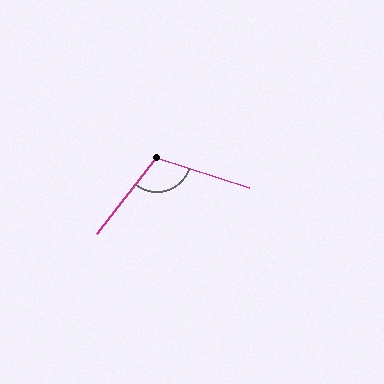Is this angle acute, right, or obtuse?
It is obtuse.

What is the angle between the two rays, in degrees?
Approximately 111 degrees.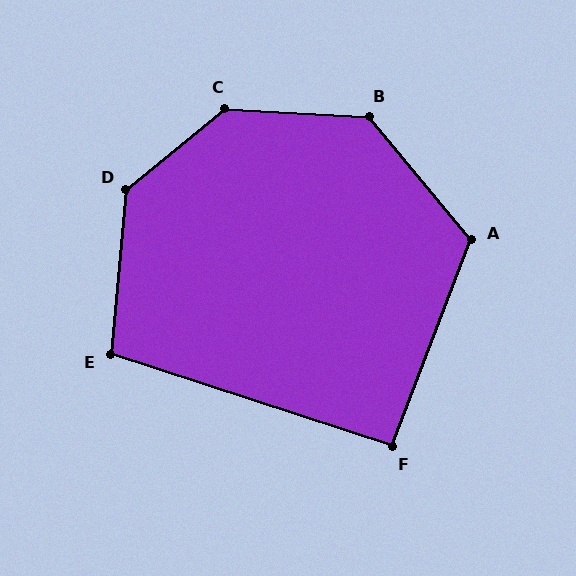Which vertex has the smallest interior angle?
F, at approximately 93 degrees.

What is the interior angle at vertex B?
Approximately 133 degrees (obtuse).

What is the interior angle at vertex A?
Approximately 119 degrees (obtuse).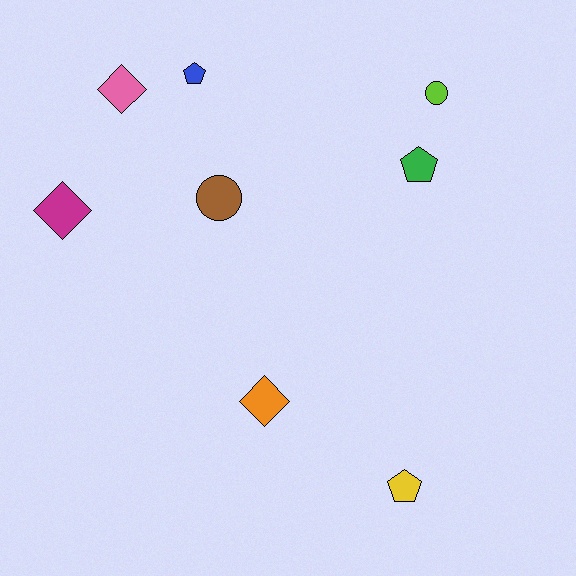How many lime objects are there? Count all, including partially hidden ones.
There is 1 lime object.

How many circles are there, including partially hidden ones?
There are 2 circles.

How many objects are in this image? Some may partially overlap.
There are 8 objects.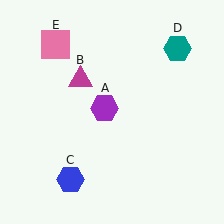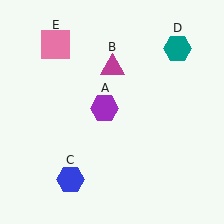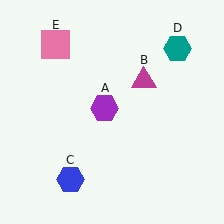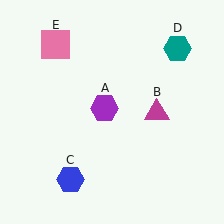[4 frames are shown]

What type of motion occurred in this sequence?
The magenta triangle (object B) rotated clockwise around the center of the scene.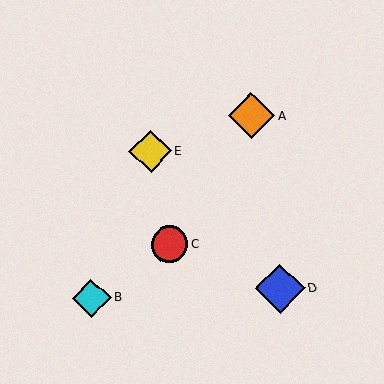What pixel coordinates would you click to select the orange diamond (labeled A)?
Click at (252, 116) to select the orange diamond A.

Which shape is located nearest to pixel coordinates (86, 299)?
The cyan diamond (labeled B) at (92, 298) is nearest to that location.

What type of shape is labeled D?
Shape D is a blue diamond.